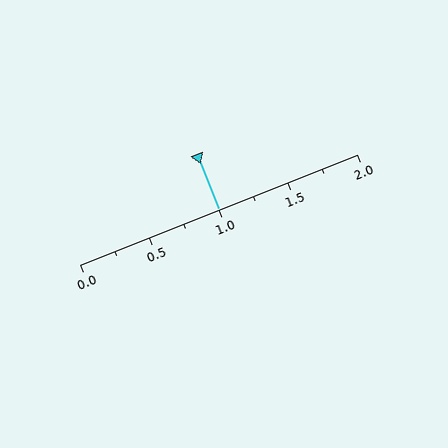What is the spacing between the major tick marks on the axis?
The major ticks are spaced 0.5 apart.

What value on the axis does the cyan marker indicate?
The marker indicates approximately 1.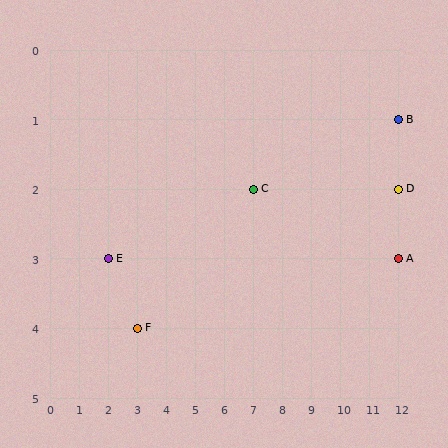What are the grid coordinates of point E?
Point E is at grid coordinates (2, 3).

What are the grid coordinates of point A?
Point A is at grid coordinates (12, 3).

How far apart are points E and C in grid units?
Points E and C are 5 columns and 1 row apart (about 5.1 grid units diagonally).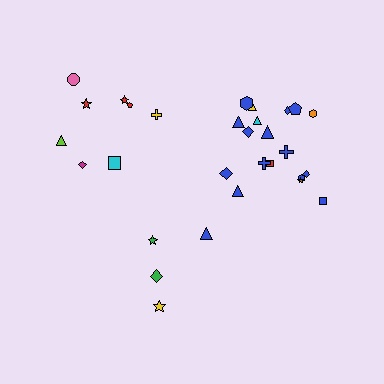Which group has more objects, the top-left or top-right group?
The top-right group.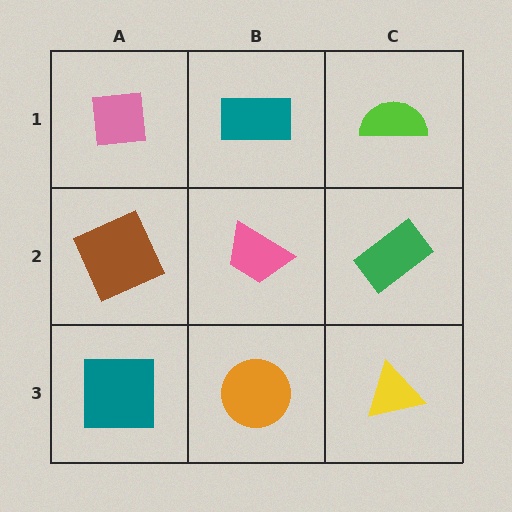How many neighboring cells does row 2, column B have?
4.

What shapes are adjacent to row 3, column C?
A green rectangle (row 2, column C), an orange circle (row 3, column B).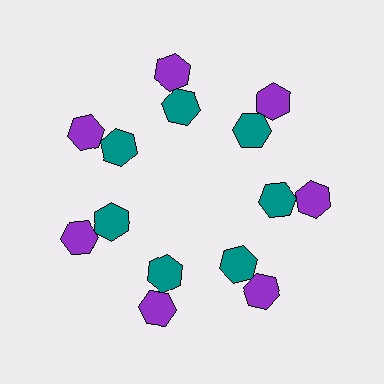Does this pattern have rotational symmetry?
Yes, this pattern has 7-fold rotational symmetry. It looks the same after rotating 51 degrees around the center.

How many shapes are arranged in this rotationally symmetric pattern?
There are 14 shapes, arranged in 7 groups of 2.